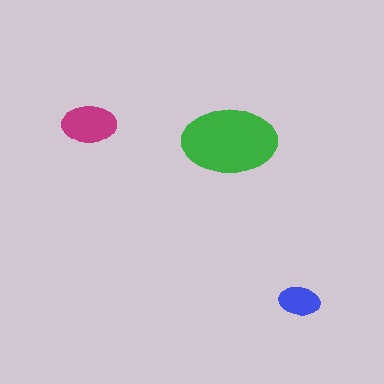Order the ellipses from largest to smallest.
the green one, the magenta one, the blue one.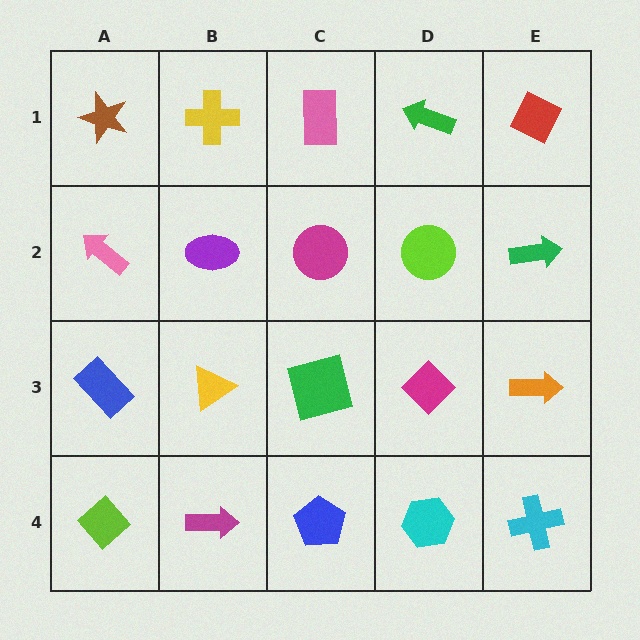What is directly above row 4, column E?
An orange arrow.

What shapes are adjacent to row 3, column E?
A green arrow (row 2, column E), a cyan cross (row 4, column E), a magenta diamond (row 3, column D).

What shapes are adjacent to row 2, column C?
A pink rectangle (row 1, column C), a green square (row 3, column C), a purple ellipse (row 2, column B), a lime circle (row 2, column D).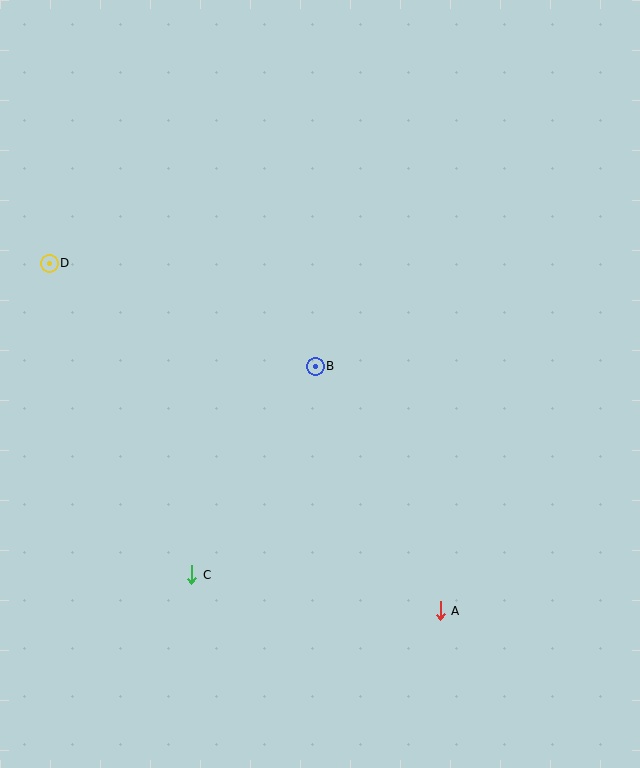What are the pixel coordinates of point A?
Point A is at (440, 611).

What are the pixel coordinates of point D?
Point D is at (49, 263).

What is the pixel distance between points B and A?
The distance between B and A is 275 pixels.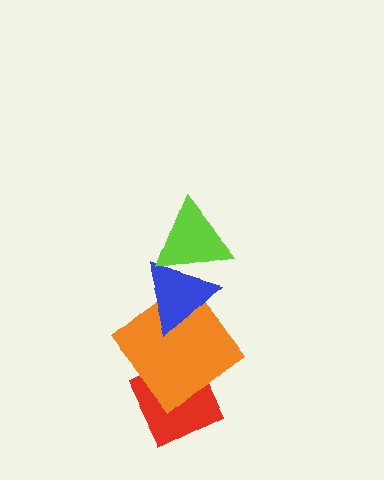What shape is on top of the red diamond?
The orange diamond is on top of the red diamond.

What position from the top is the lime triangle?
The lime triangle is 1st from the top.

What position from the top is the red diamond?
The red diamond is 4th from the top.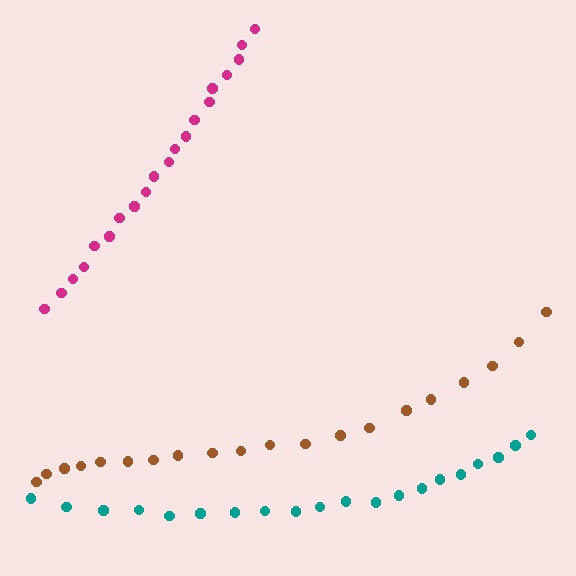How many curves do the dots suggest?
There are 3 distinct paths.